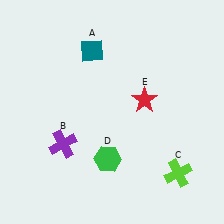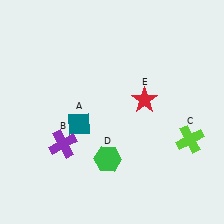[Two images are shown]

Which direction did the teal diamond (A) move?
The teal diamond (A) moved down.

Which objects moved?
The objects that moved are: the teal diamond (A), the lime cross (C).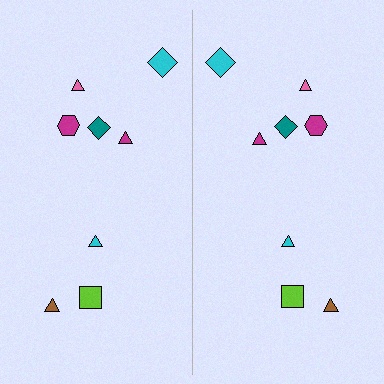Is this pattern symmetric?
Yes, this pattern has bilateral (reflection) symmetry.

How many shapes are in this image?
There are 16 shapes in this image.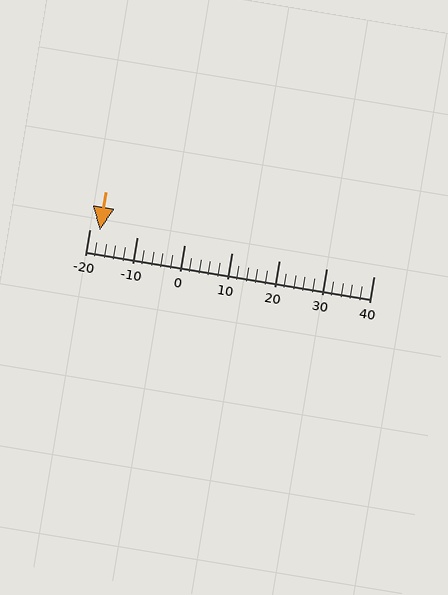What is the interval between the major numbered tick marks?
The major tick marks are spaced 10 units apart.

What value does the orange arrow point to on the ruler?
The orange arrow points to approximately -18.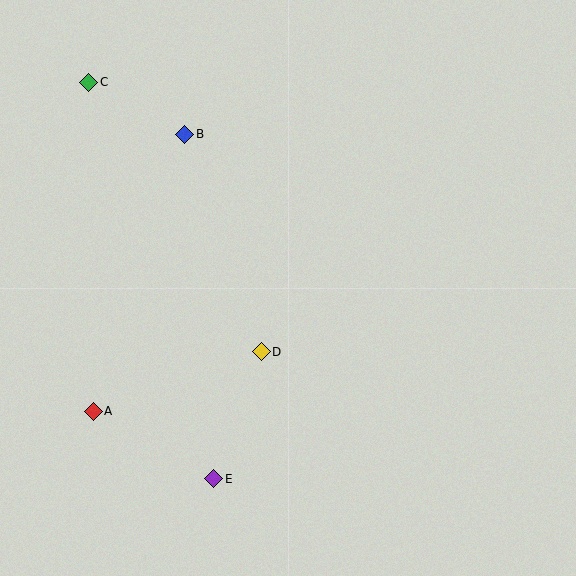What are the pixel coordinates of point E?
Point E is at (214, 479).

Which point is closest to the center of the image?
Point D at (261, 352) is closest to the center.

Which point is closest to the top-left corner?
Point C is closest to the top-left corner.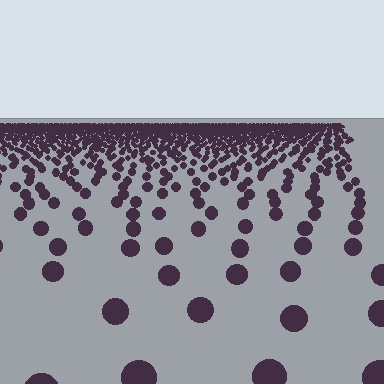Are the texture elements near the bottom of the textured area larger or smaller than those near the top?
Larger. Near the bottom, elements are closer to the viewer and appear at a bigger on-screen size.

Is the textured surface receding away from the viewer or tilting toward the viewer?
The surface is receding away from the viewer. Texture elements get smaller and denser toward the top.